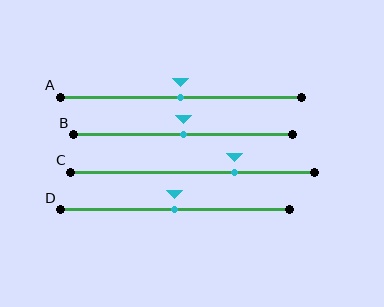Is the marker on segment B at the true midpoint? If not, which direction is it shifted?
Yes, the marker on segment B is at the true midpoint.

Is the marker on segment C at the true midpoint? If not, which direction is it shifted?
No, the marker on segment C is shifted to the right by about 17% of the segment length.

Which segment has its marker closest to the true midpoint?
Segment A has its marker closest to the true midpoint.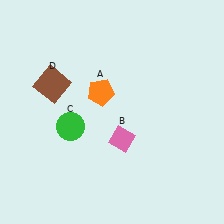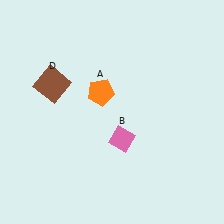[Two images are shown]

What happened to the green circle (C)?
The green circle (C) was removed in Image 2. It was in the bottom-left area of Image 1.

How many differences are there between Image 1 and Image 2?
There is 1 difference between the two images.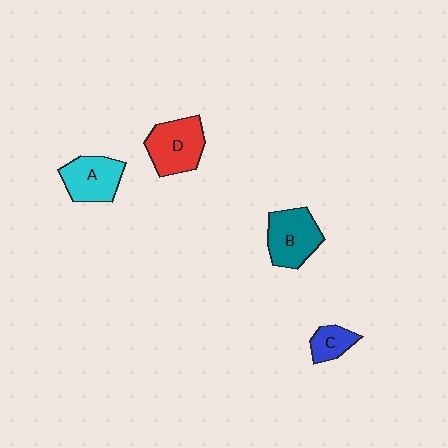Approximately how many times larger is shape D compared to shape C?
Approximately 2.1 times.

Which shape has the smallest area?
Shape C (blue).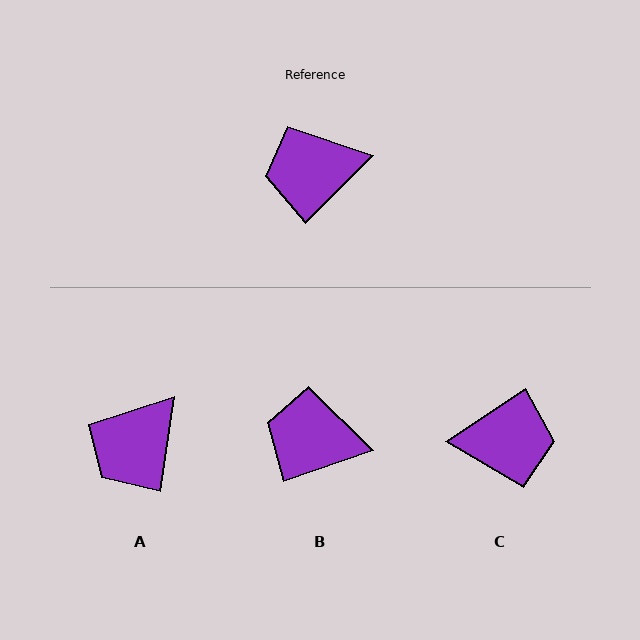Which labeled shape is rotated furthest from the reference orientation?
C, about 169 degrees away.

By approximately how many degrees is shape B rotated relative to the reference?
Approximately 26 degrees clockwise.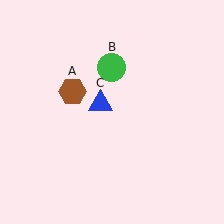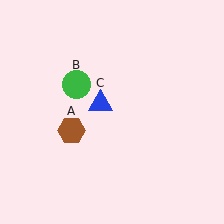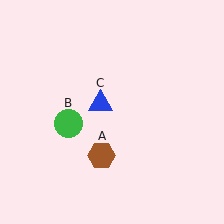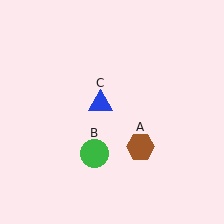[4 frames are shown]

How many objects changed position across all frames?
2 objects changed position: brown hexagon (object A), green circle (object B).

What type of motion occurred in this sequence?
The brown hexagon (object A), green circle (object B) rotated counterclockwise around the center of the scene.